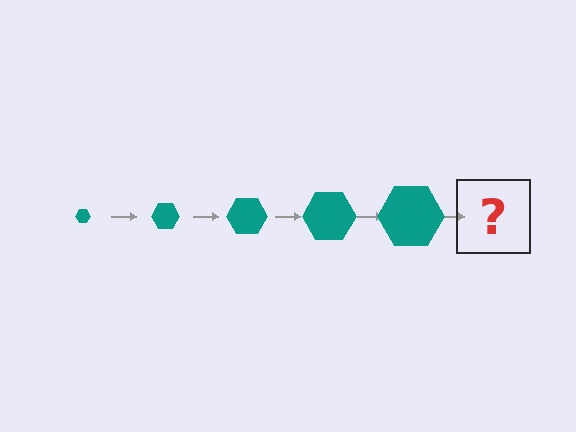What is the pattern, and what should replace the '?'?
The pattern is that the hexagon gets progressively larger each step. The '?' should be a teal hexagon, larger than the previous one.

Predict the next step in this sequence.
The next step is a teal hexagon, larger than the previous one.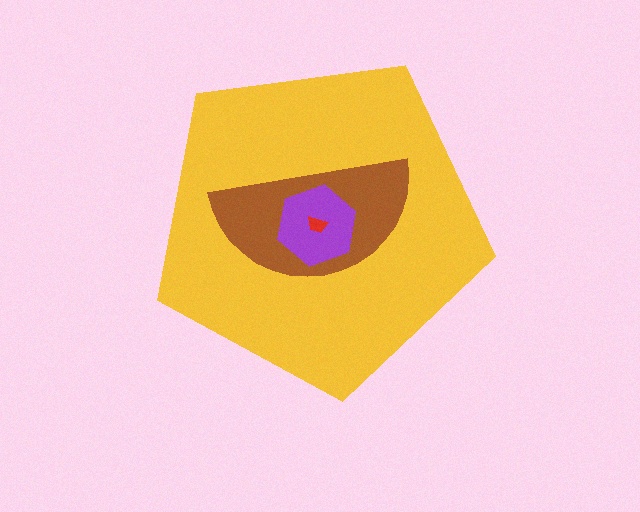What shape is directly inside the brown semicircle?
The purple hexagon.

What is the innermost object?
The red trapezoid.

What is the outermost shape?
The yellow pentagon.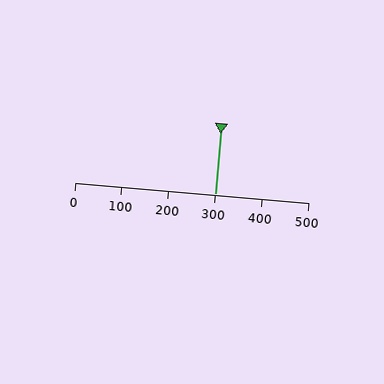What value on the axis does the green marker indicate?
The marker indicates approximately 300.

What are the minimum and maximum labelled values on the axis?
The axis runs from 0 to 500.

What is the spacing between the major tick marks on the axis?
The major ticks are spaced 100 apart.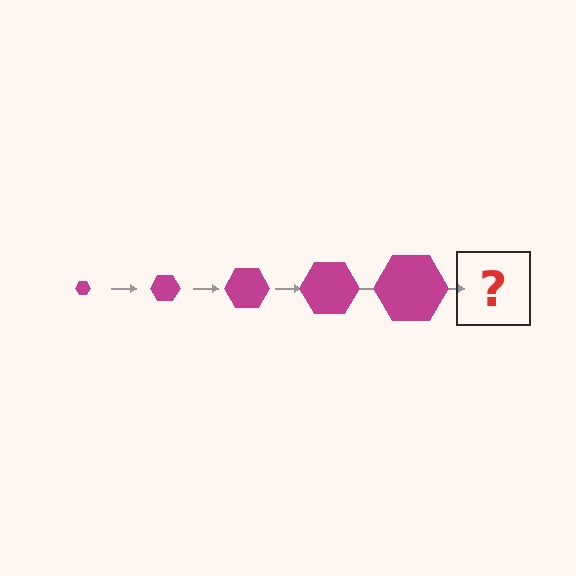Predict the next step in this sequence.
The next step is a magenta hexagon, larger than the previous one.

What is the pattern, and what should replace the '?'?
The pattern is that the hexagon gets progressively larger each step. The '?' should be a magenta hexagon, larger than the previous one.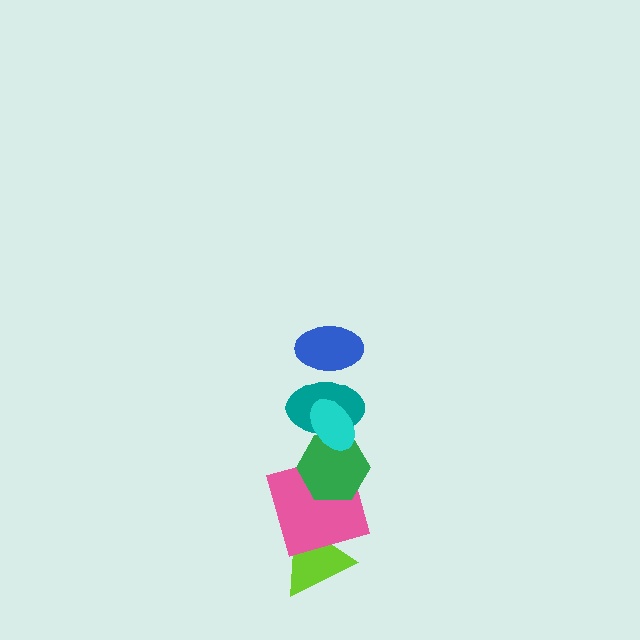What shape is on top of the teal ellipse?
The cyan ellipse is on top of the teal ellipse.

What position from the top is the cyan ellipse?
The cyan ellipse is 2nd from the top.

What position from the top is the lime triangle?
The lime triangle is 6th from the top.